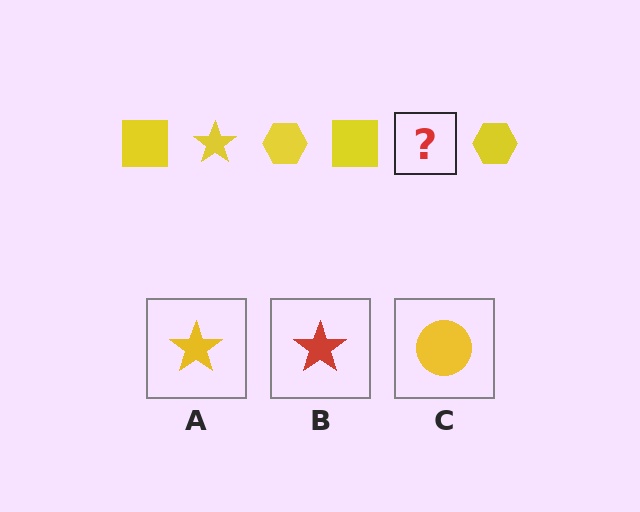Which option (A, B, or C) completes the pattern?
A.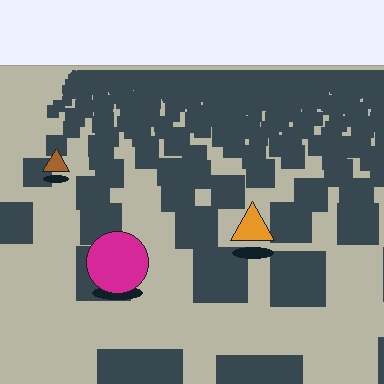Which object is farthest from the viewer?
The brown triangle is farthest from the viewer. It appears smaller and the ground texture around it is denser.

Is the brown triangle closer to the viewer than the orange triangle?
No. The orange triangle is closer — you can tell from the texture gradient: the ground texture is coarser near it.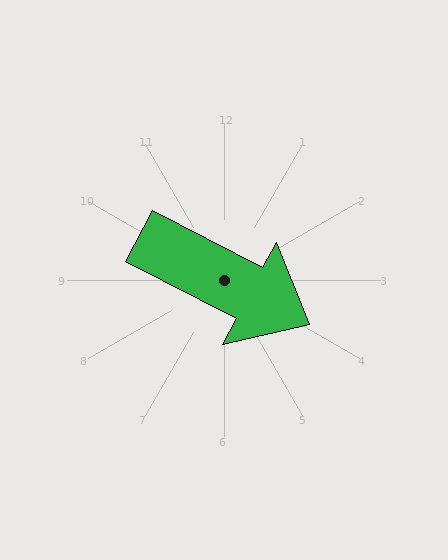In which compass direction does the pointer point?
Southeast.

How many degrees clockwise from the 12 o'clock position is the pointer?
Approximately 118 degrees.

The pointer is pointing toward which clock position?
Roughly 4 o'clock.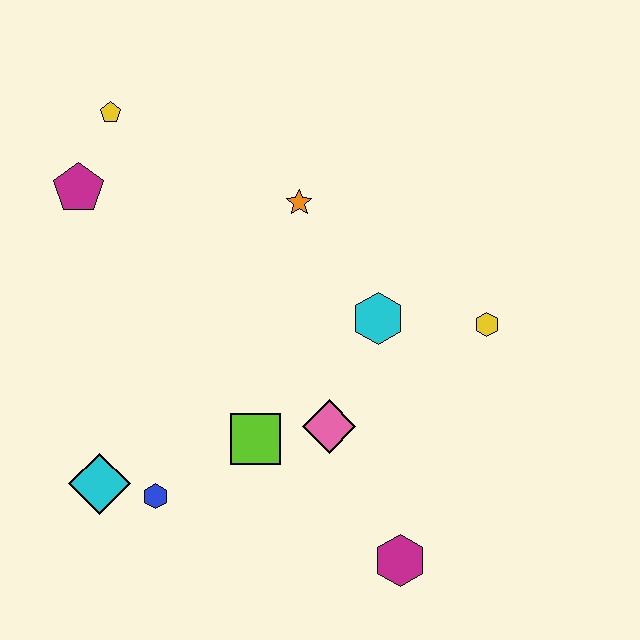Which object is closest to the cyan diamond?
The blue hexagon is closest to the cyan diamond.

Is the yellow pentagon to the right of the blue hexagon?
No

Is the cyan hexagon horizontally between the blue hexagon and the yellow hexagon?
Yes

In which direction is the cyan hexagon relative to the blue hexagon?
The cyan hexagon is to the right of the blue hexagon.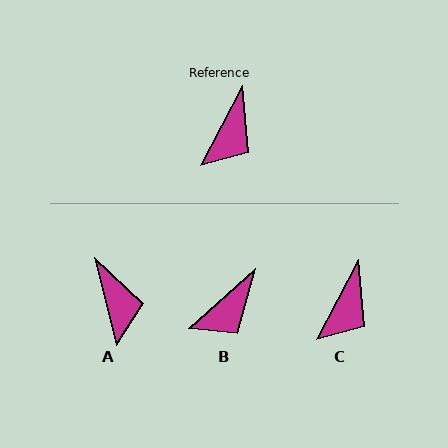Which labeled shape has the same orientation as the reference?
C.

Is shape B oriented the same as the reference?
No, it is off by about 21 degrees.